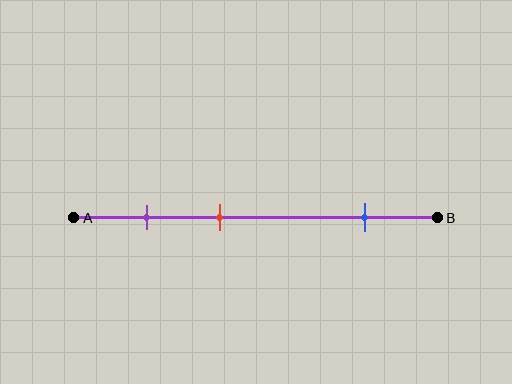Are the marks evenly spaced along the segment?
No, the marks are not evenly spaced.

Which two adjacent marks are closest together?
The purple and red marks are the closest adjacent pair.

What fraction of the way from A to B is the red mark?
The red mark is approximately 40% (0.4) of the way from A to B.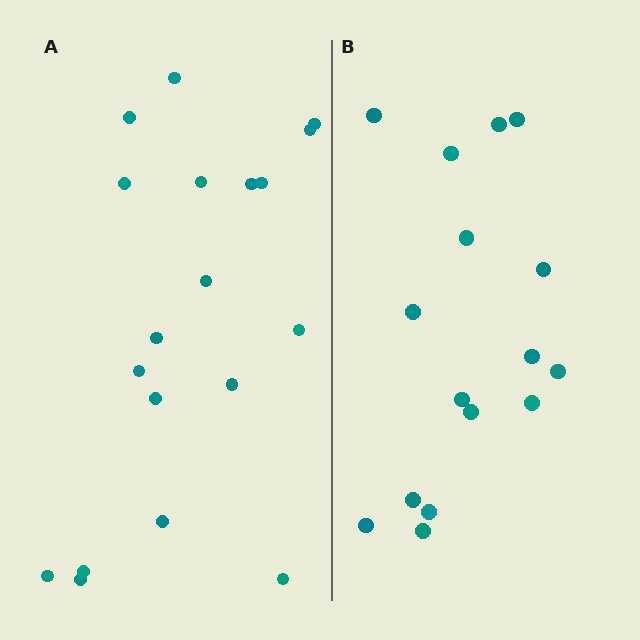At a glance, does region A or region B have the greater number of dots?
Region A (the left region) has more dots.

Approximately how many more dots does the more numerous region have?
Region A has just a few more — roughly 2 or 3 more dots than region B.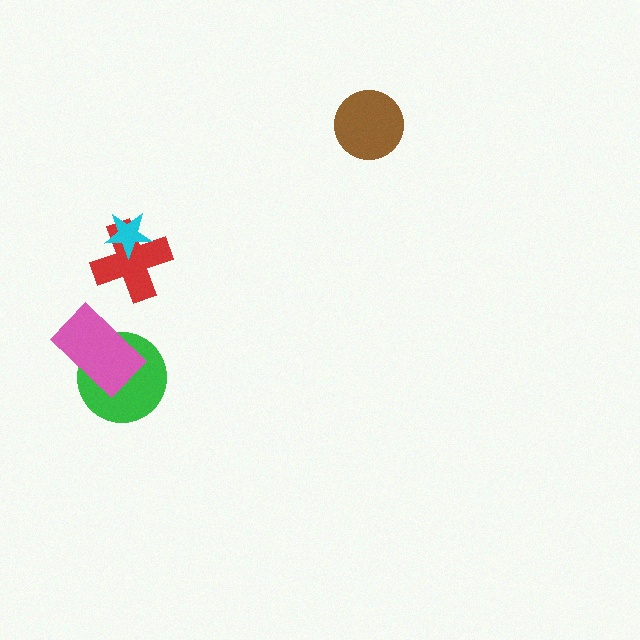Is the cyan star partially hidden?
No, no other shape covers it.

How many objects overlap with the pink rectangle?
1 object overlaps with the pink rectangle.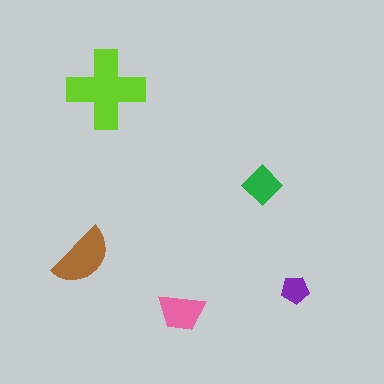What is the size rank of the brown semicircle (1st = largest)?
2nd.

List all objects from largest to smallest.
The lime cross, the brown semicircle, the pink trapezoid, the green diamond, the purple pentagon.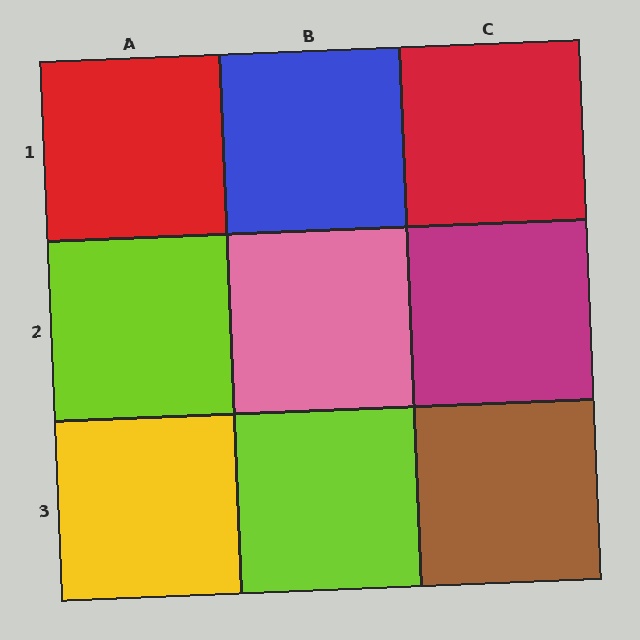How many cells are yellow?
1 cell is yellow.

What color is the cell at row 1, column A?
Red.